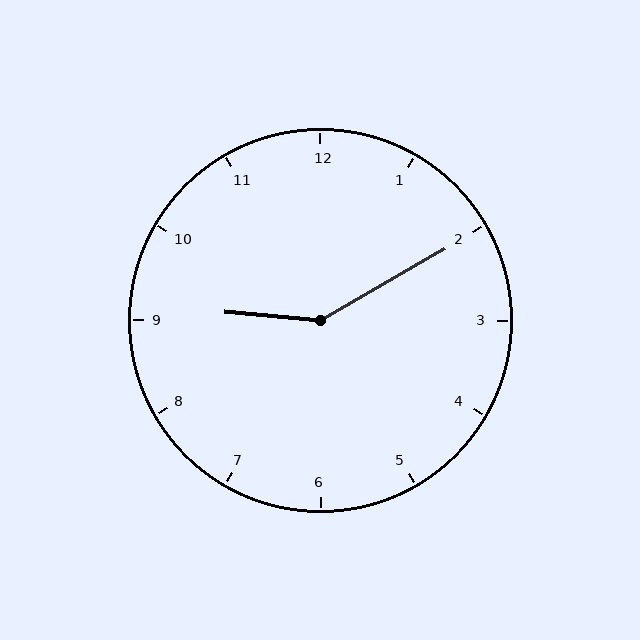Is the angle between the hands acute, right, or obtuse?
It is obtuse.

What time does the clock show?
9:10.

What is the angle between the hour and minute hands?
Approximately 145 degrees.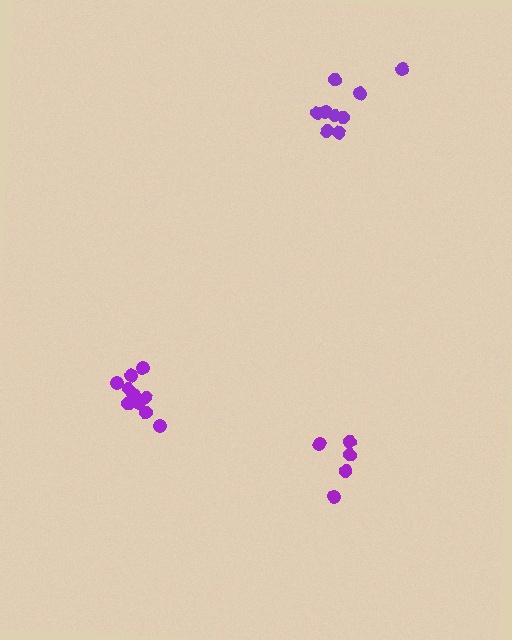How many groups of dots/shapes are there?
There are 3 groups.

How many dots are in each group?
Group 1: 10 dots, Group 2: 9 dots, Group 3: 5 dots (24 total).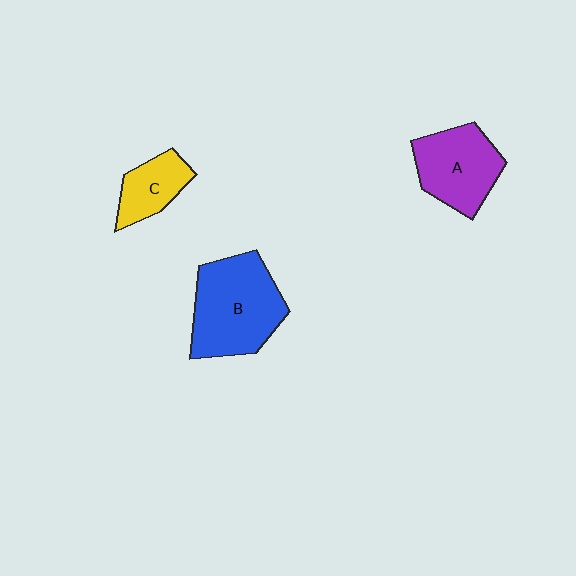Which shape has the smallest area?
Shape C (yellow).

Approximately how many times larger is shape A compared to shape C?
Approximately 1.6 times.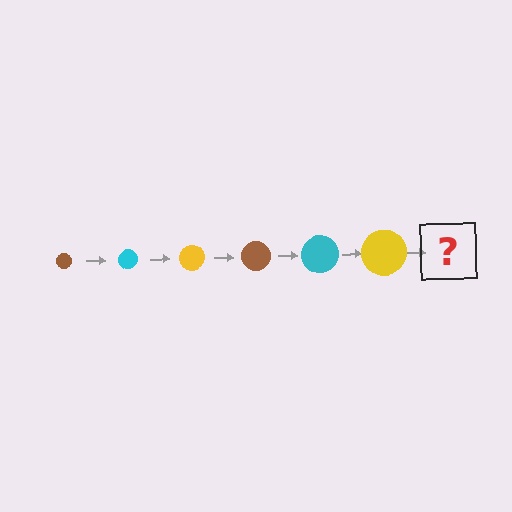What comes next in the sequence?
The next element should be a brown circle, larger than the previous one.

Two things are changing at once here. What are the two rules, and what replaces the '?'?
The two rules are that the circle grows larger each step and the color cycles through brown, cyan, and yellow. The '?' should be a brown circle, larger than the previous one.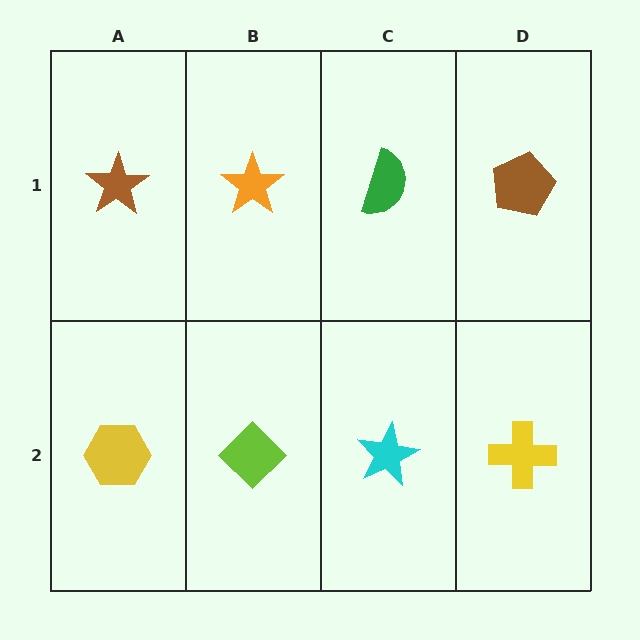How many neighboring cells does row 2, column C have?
3.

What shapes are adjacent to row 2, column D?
A brown pentagon (row 1, column D), a cyan star (row 2, column C).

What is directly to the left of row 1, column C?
An orange star.